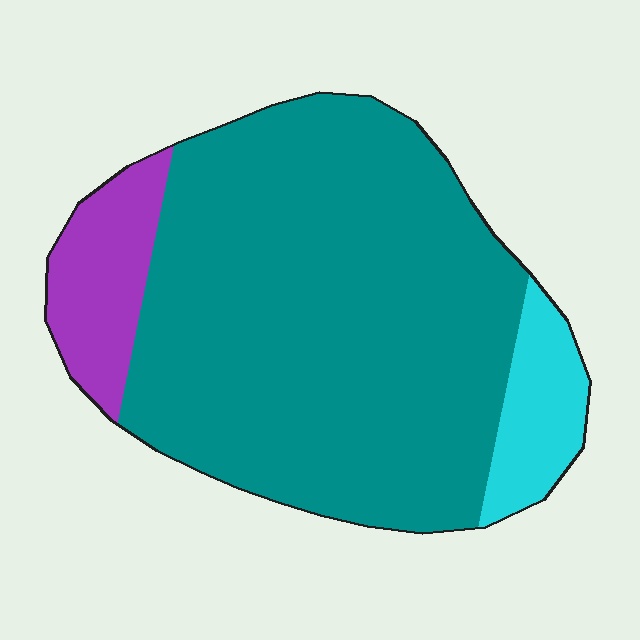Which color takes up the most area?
Teal, at roughly 80%.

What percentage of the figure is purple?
Purple takes up about one eighth (1/8) of the figure.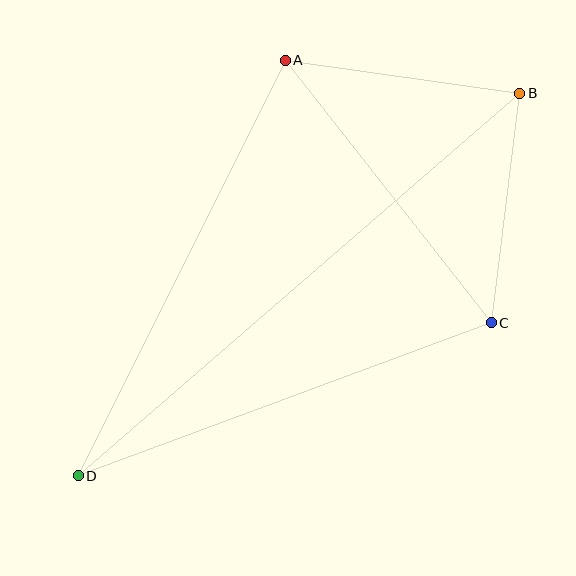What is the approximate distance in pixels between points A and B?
The distance between A and B is approximately 237 pixels.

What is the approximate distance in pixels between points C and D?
The distance between C and D is approximately 440 pixels.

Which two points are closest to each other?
Points B and C are closest to each other.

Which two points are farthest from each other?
Points B and D are farthest from each other.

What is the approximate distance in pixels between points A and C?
The distance between A and C is approximately 334 pixels.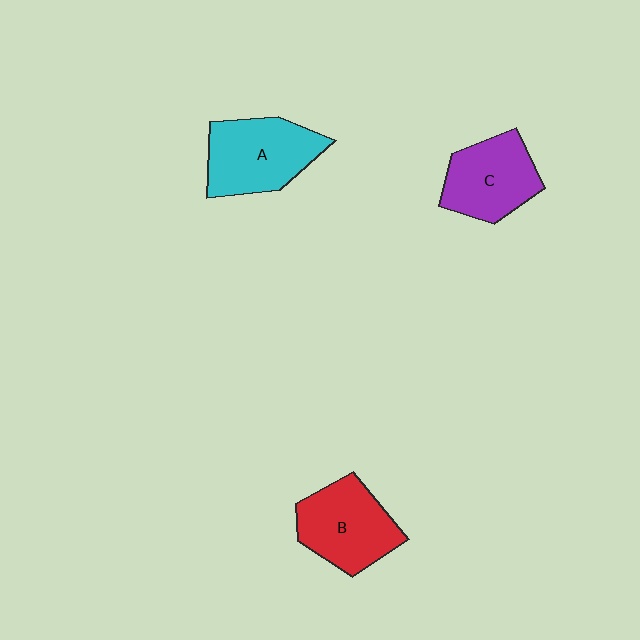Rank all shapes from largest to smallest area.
From largest to smallest: A (cyan), B (red), C (purple).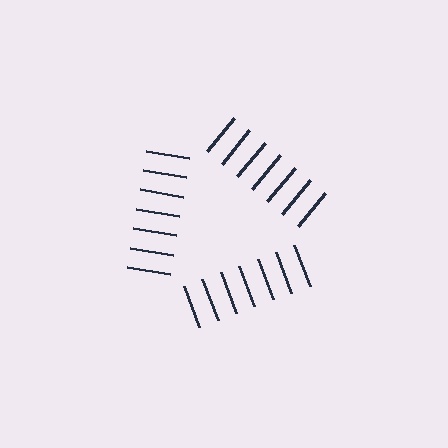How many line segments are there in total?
21 — 7 along each of the 3 edges.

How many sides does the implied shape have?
3 sides — the line-ends trace a triangle.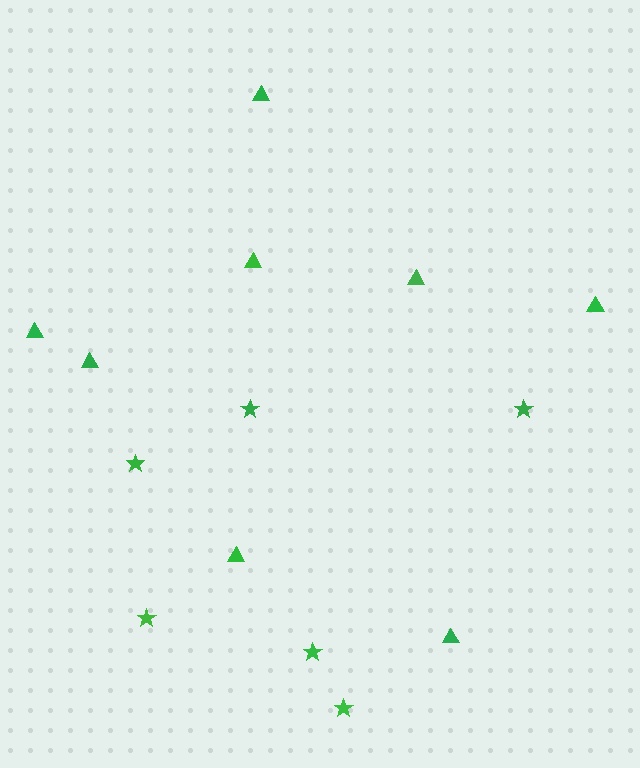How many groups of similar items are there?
There are 2 groups: one group of stars (6) and one group of triangles (8).